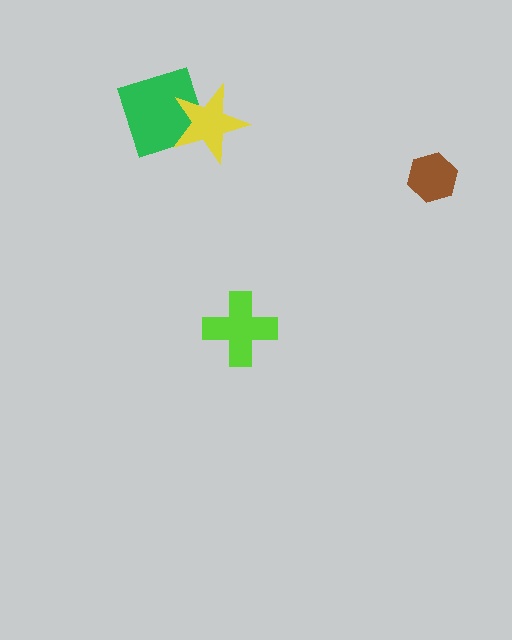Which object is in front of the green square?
The yellow star is in front of the green square.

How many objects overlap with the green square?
1 object overlaps with the green square.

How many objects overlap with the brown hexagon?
0 objects overlap with the brown hexagon.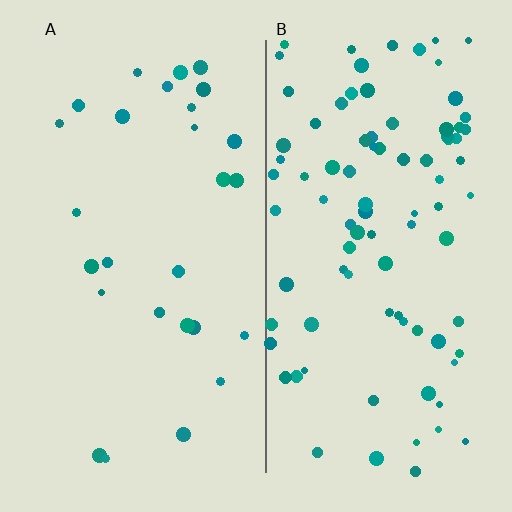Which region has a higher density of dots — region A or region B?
B (the right).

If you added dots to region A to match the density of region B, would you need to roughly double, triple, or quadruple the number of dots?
Approximately triple.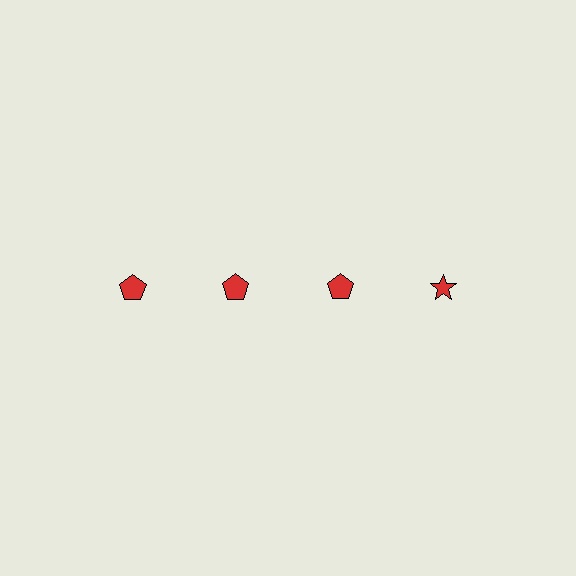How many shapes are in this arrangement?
There are 4 shapes arranged in a grid pattern.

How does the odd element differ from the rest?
It has a different shape: star instead of pentagon.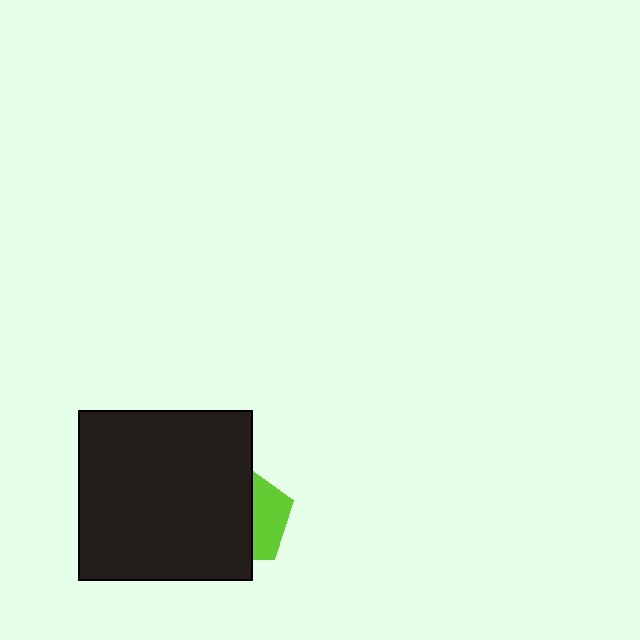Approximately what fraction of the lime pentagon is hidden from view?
Roughly 64% of the lime pentagon is hidden behind the black rectangle.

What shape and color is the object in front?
The object in front is a black rectangle.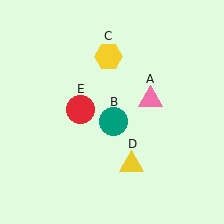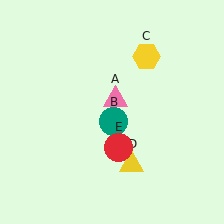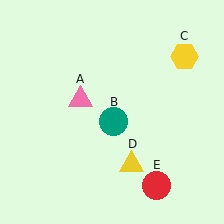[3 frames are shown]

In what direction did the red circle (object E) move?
The red circle (object E) moved down and to the right.